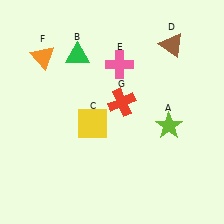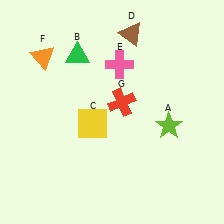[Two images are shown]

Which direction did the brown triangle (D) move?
The brown triangle (D) moved left.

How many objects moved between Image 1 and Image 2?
1 object moved between the two images.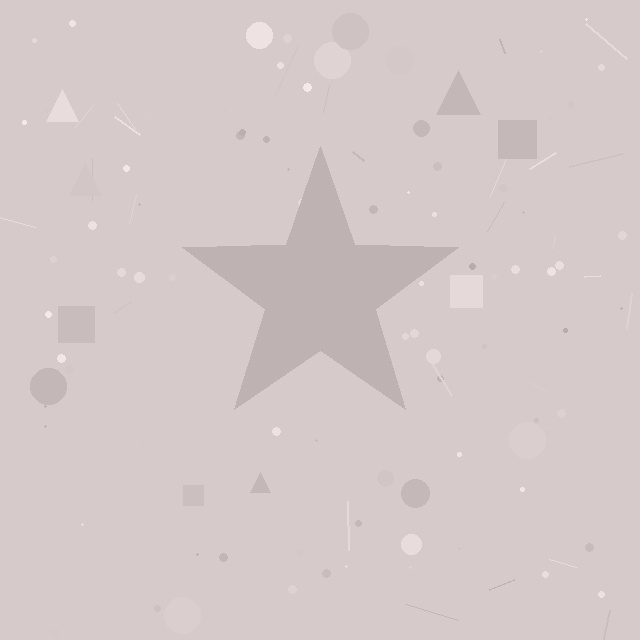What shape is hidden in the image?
A star is hidden in the image.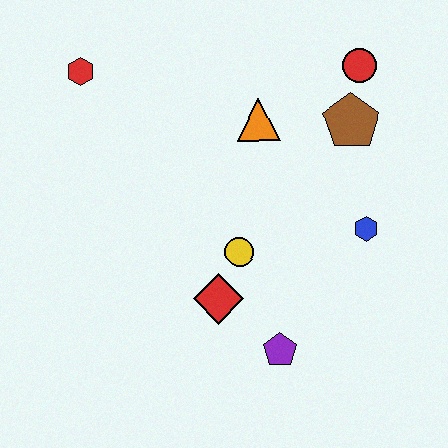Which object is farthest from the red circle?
The purple pentagon is farthest from the red circle.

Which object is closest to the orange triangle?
The brown pentagon is closest to the orange triangle.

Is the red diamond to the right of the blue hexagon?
No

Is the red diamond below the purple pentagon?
No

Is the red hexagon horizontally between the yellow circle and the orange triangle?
No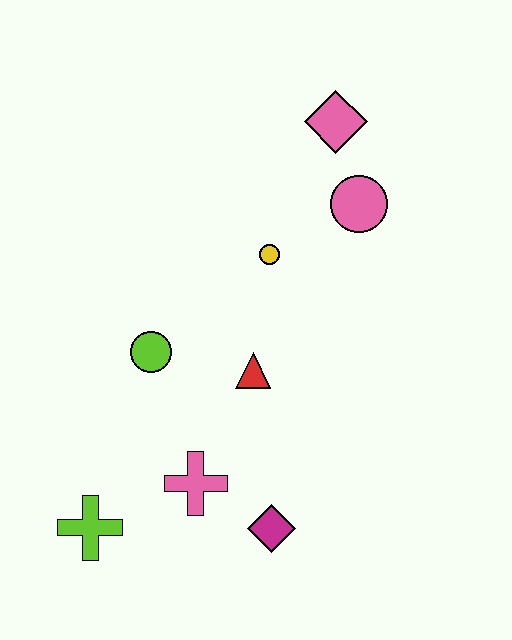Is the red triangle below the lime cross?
No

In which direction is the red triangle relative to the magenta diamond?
The red triangle is above the magenta diamond.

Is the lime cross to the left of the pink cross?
Yes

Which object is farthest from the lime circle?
The pink diamond is farthest from the lime circle.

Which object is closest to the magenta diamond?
The pink cross is closest to the magenta diamond.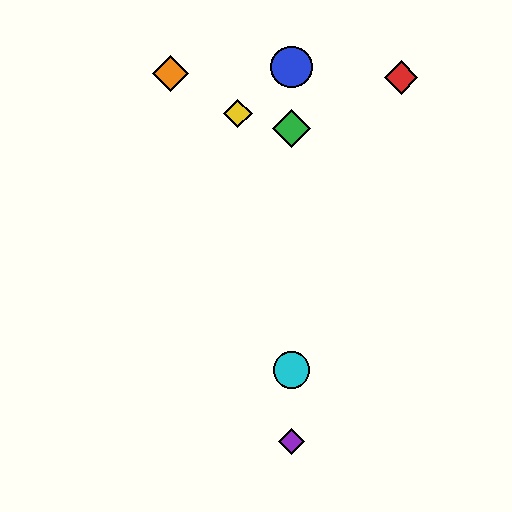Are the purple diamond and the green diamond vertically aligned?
Yes, both are at x≈291.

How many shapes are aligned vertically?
4 shapes (the blue circle, the green diamond, the purple diamond, the cyan circle) are aligned vertically.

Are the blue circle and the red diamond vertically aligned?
No, the blue circle is at x≈291 and the red diamond is at x≈401.